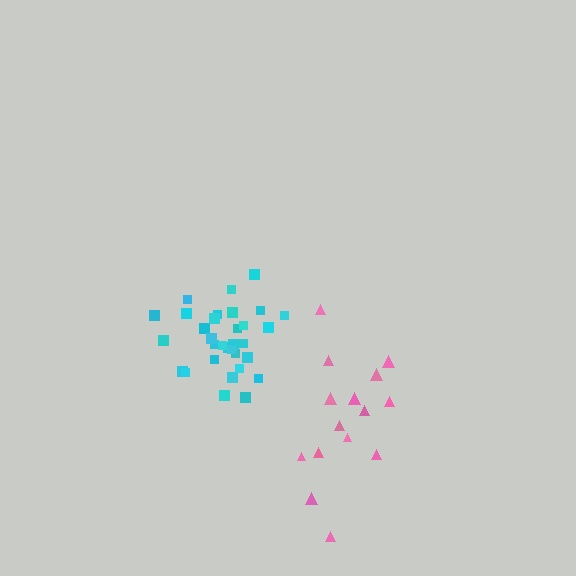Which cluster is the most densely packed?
Cyan.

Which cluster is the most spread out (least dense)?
Pink.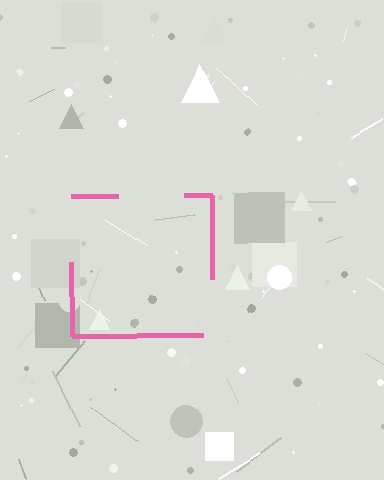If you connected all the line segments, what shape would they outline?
They would outline a square.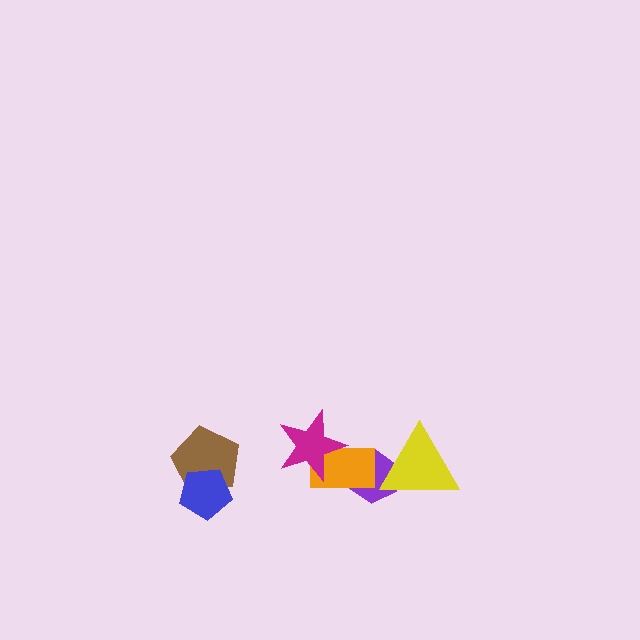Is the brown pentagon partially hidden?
Yes, it is partially covered by another shape.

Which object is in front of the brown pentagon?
The blue pentagon is in front of the brown pentagon.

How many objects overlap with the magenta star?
1 object overlaps with the magenta star.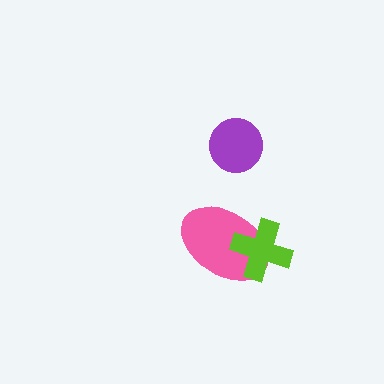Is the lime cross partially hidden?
No, no other shape covers it.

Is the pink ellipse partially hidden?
Yes, it is partially covered by another shape.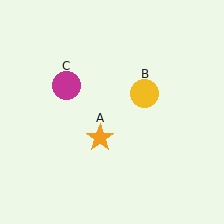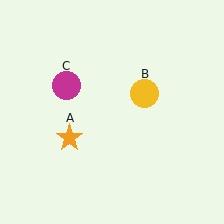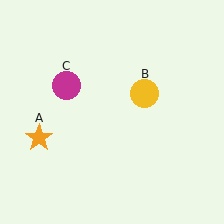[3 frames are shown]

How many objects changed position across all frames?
1 object changed position: orange star (object A).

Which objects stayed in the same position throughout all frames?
Yellow circle (object B) and magenta circle (object C) remained stationary.